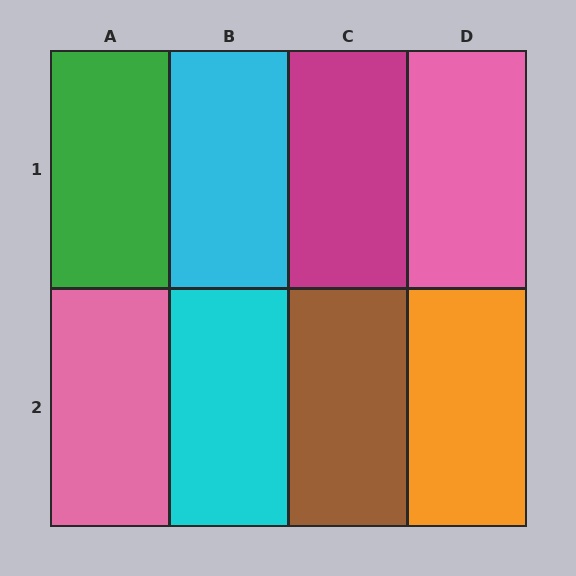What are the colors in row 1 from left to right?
Green, cyan, magenta, pink.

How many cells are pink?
2 cells are pink.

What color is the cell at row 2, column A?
Pink.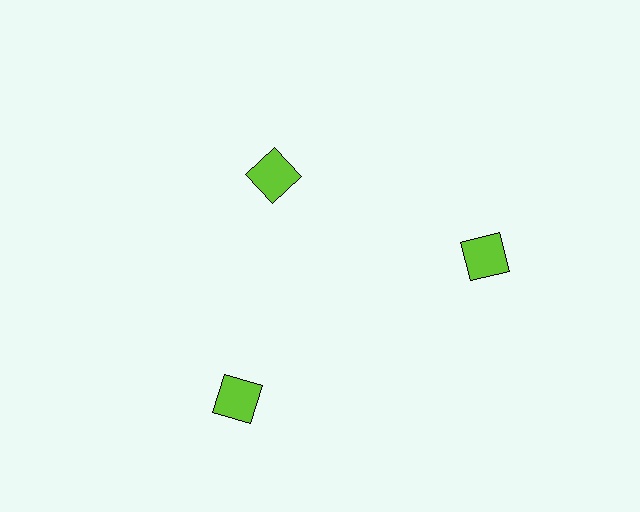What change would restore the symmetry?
The symmetry would be restored by moving it outward, back onto the ring so that all 3 squares sit at equal angles and equal distance from the center.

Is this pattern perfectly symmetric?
No. The 3 lime squares are arranged in a ring, but one element near the 11 o'clock position is pulled inward toward the center, breaking the 3-fold rotational symmetry.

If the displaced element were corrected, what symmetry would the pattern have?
It would have 3-fold rotational symmetry — the pattern would map onto itself every 120 degrees.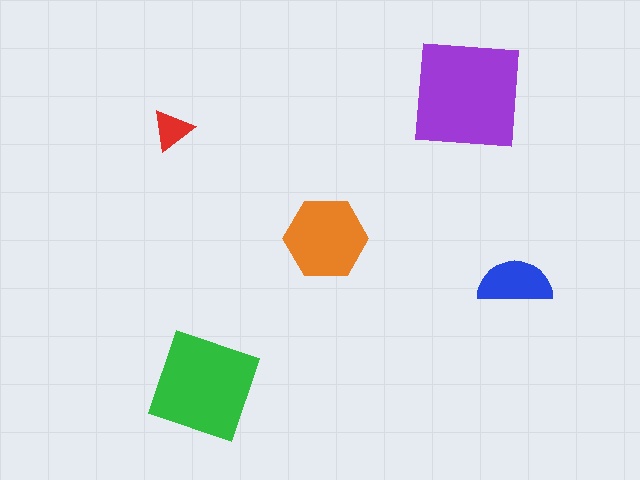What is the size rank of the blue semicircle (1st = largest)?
4th.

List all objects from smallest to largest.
The red triangle, the blue semicircle, the orange hexagon, the green diamond, the purple square.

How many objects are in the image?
There are 5 objects in the image.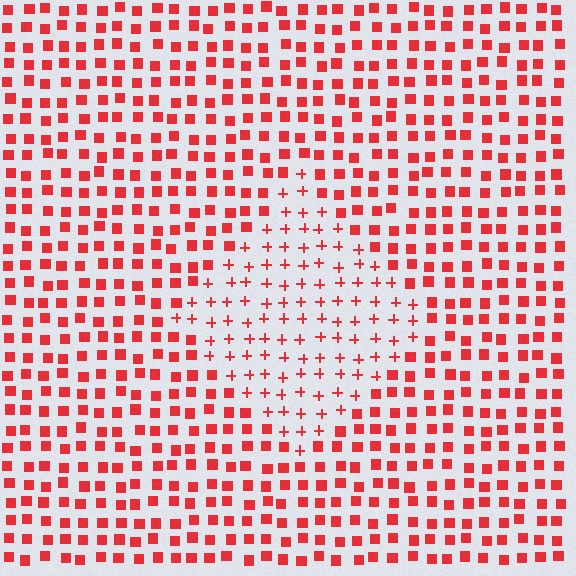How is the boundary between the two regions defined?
The boundary is defined by a change in element shape: plus signs inside vs. squares outside. All elements share the same color and spacing.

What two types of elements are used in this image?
The image uses plus signs inside the diamond region and squares outside it.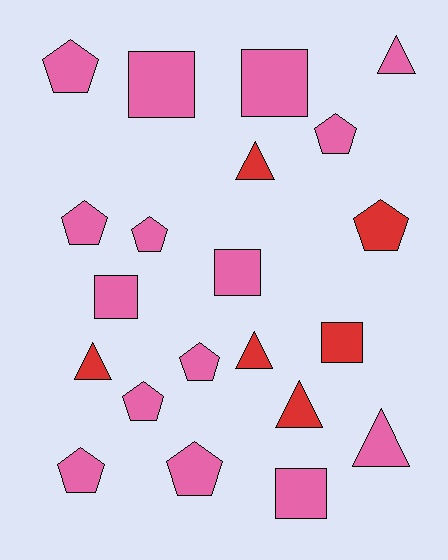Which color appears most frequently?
Pink, with 15 objects.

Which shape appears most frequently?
Pentagon, with 9 objects.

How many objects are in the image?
There are 21 objects.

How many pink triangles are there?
There are 2 pink triangles.